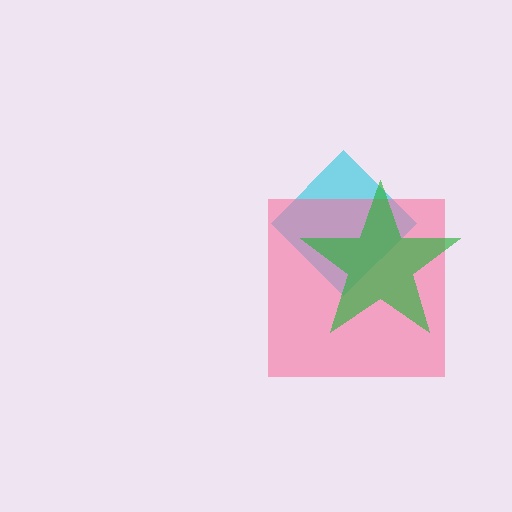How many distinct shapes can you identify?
There are 3 distinct shapes: a cyan diamond, a pink square, a green star.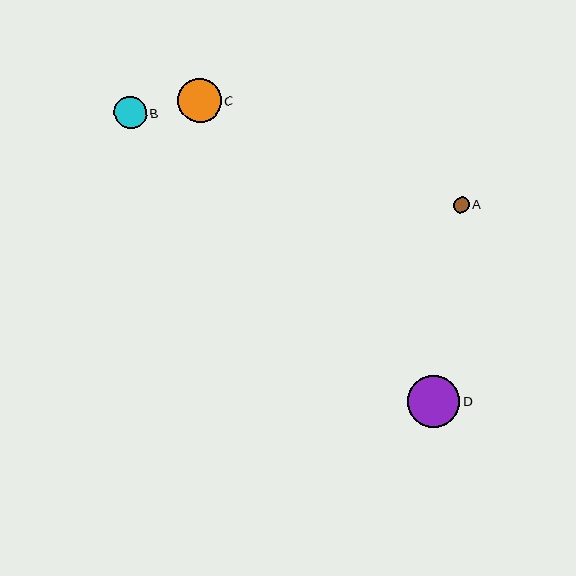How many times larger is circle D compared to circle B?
Circle D is approximately 1.6 times the size of circle B.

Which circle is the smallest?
Circle A is the smallest with a size of approximately 16 pixels.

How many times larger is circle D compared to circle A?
Circle D is approximately 3.3 times the size of circle A.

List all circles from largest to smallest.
From largest to smallest: D, C, B, A.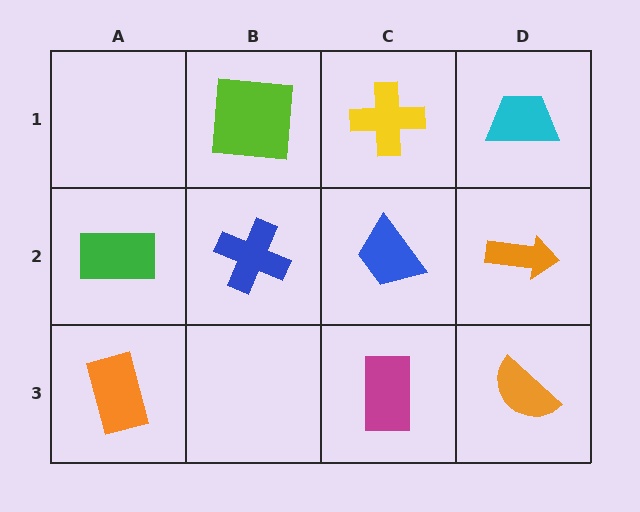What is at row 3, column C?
A magenta rectangle.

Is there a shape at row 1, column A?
No, that cell is empty.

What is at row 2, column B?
A blue cross.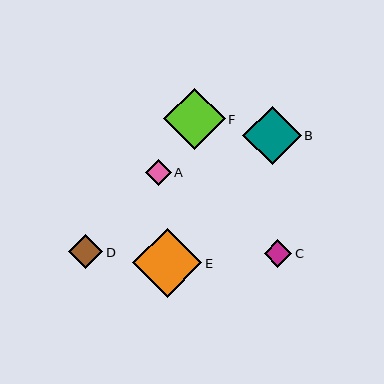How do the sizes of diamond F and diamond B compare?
Diamond F and diamond B are approximately the same size.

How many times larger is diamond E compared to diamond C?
Diamond E is approximately 2.5 times the size of diamond C.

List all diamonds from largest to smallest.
From largest to smallest: E, F, B, D, C, A.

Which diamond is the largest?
Diamond E is the largest with a size of approximately 69 pixels.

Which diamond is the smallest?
Diamond A is the smallest with a size of approximately 26 pixels.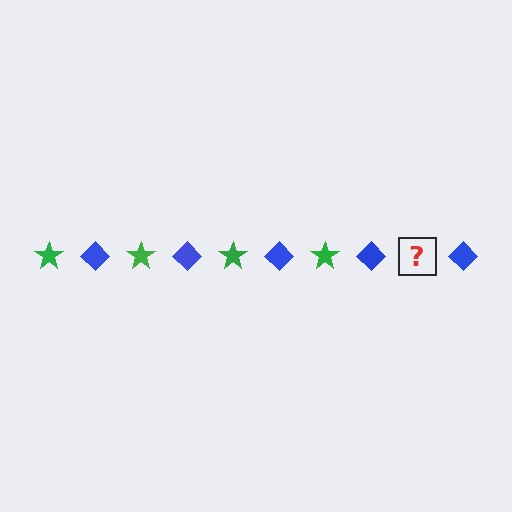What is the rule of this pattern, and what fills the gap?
The rule is that the pattern alternates between green star and blue diamond. The gap should be filled with a green star.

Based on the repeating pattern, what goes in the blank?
The blank should be a green star.